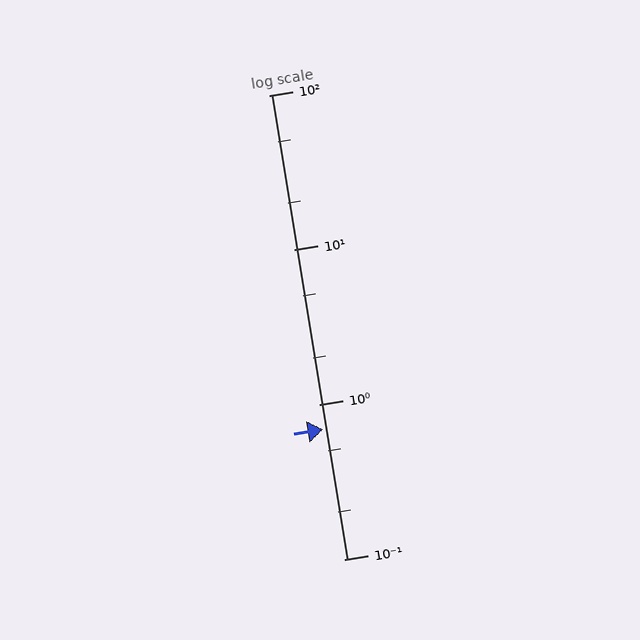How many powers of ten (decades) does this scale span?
The scale spans 3 decades, from 0.1 to 100.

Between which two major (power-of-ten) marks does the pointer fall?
The pointer is between 0.1 and 1.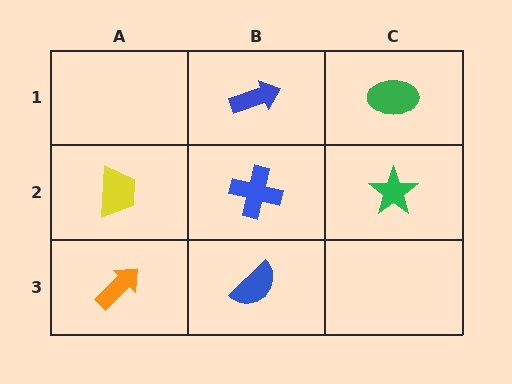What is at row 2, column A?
A yellow trapezoid.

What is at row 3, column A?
An orange arrow.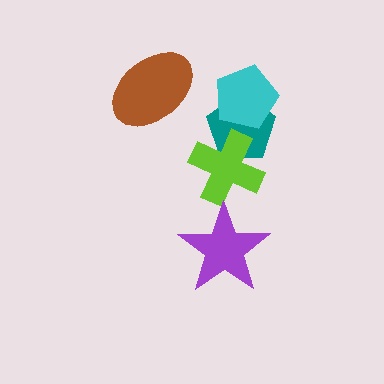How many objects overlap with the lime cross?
1 object overlaps with the lime cross.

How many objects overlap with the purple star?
0 objects overlap with the purple star.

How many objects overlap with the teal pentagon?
2 objects overlap with the teal pentagon.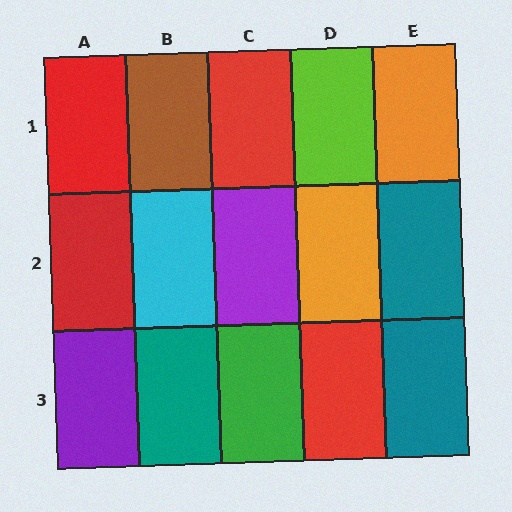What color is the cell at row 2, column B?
Cyan.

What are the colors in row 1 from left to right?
Red, brown, red, lime, orange.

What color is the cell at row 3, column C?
Green.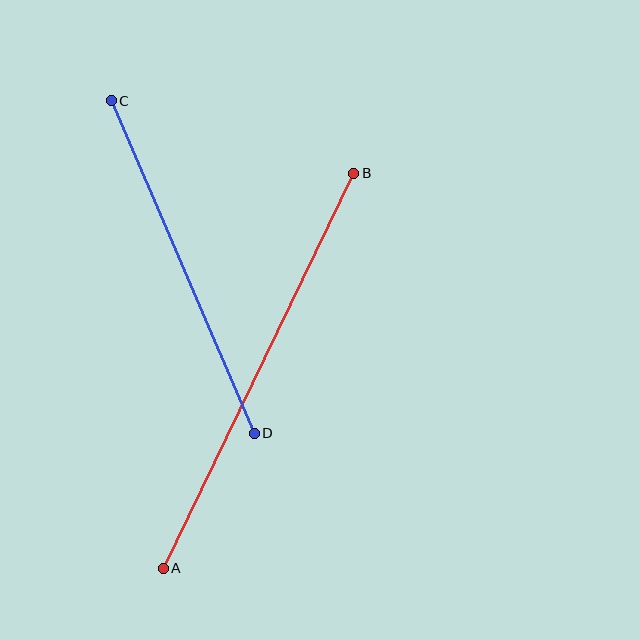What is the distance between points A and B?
The distance is approximately 438 pixels.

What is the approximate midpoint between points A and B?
The midpoint is at approximately (258, 371) pixels.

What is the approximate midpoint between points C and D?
The midpoint is at approximately (183, 267) pixels.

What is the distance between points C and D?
The distance is approximately 362 pixels.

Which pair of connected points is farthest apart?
Points A and B are farthest apart.